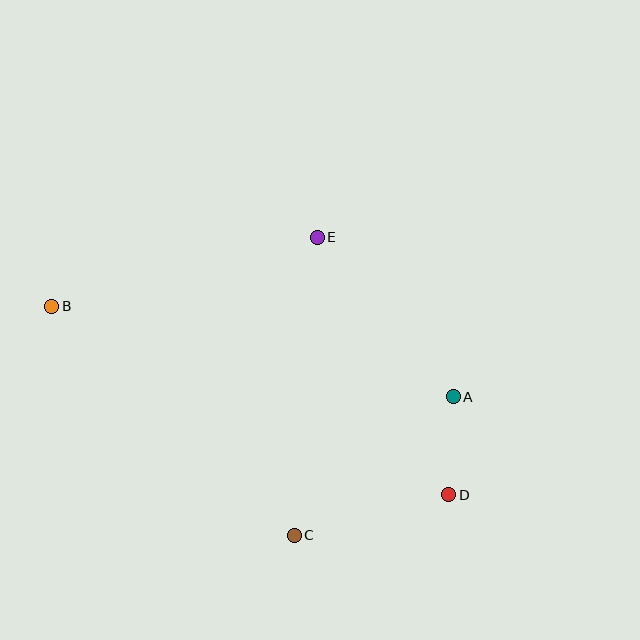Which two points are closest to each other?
Points A and D are closest to each other.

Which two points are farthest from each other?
Points B and D are farthest from each other.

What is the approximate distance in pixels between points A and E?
The distance between A and E is approximately 210 pixels.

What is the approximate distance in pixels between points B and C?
The distance between B and C is approximately 333 pixels.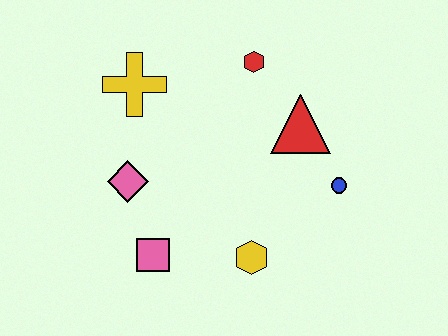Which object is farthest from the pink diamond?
The blue circle is farthest from the pink diamond.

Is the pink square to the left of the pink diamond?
No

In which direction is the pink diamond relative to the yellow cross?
The pink diamond is below the yellow cross.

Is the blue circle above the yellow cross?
No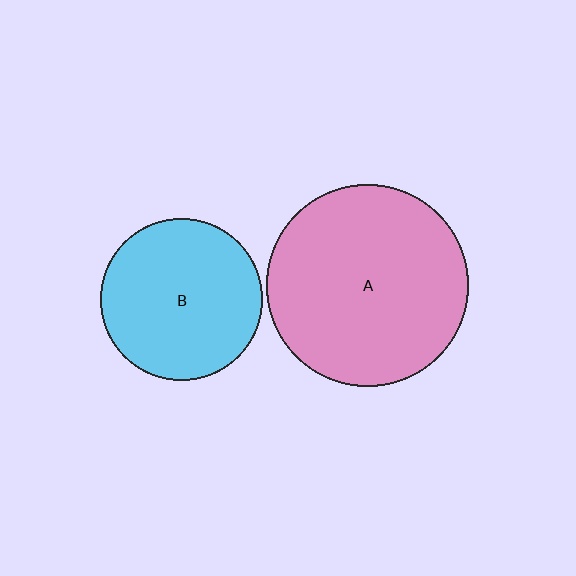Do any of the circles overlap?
No, none of the circles overlap.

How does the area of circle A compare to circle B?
Approximately 1.5 times.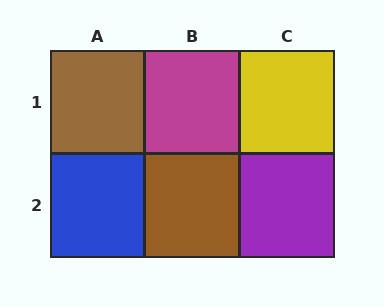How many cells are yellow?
1 cell is yellow.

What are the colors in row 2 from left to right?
Blue, brown, purple.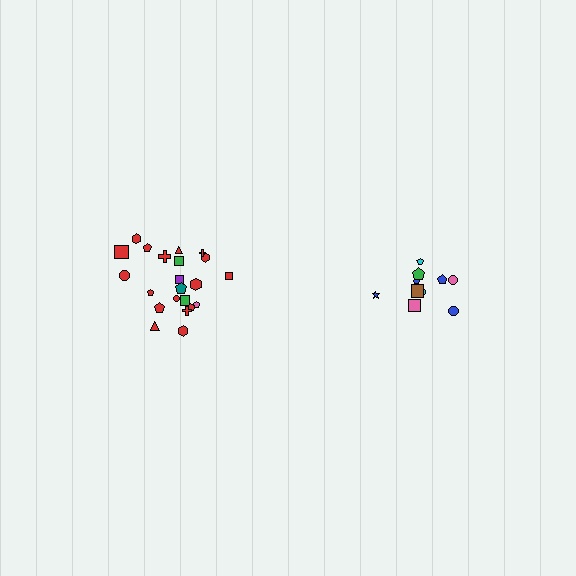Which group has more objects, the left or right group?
The left group.